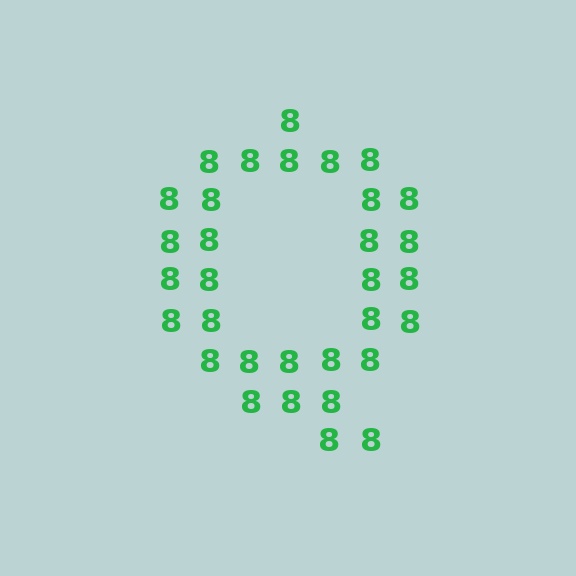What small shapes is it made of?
It is made of small digit 8's.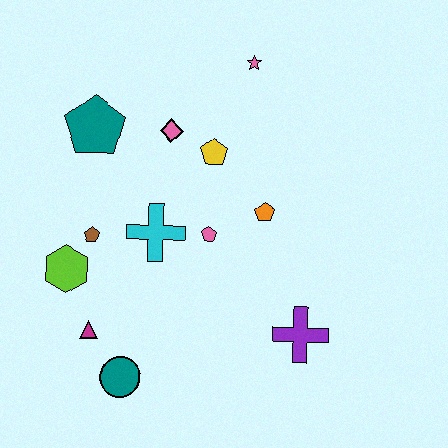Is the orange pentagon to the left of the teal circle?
No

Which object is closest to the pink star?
The yellow pentagon is closest to the pink star.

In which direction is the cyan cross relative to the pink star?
The cyan cross is below the pink star.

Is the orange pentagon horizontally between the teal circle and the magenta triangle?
No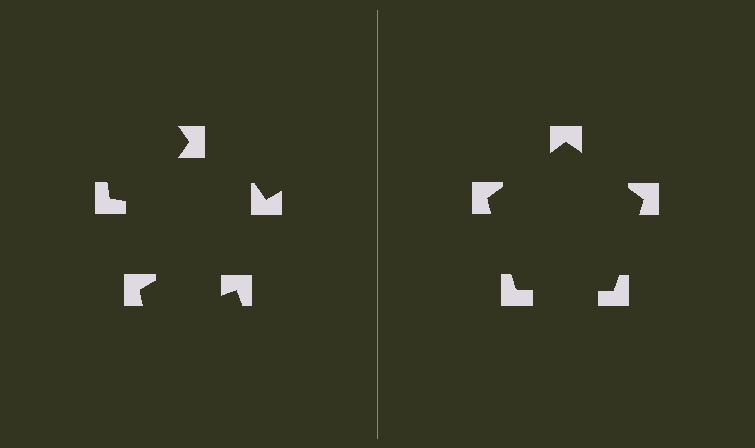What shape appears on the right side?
An illusory pentagon.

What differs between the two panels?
The notched squares are positioned identically on both sides; only the wedge orientations differ. On the right they align to a pentagon; on the left they are misaligned.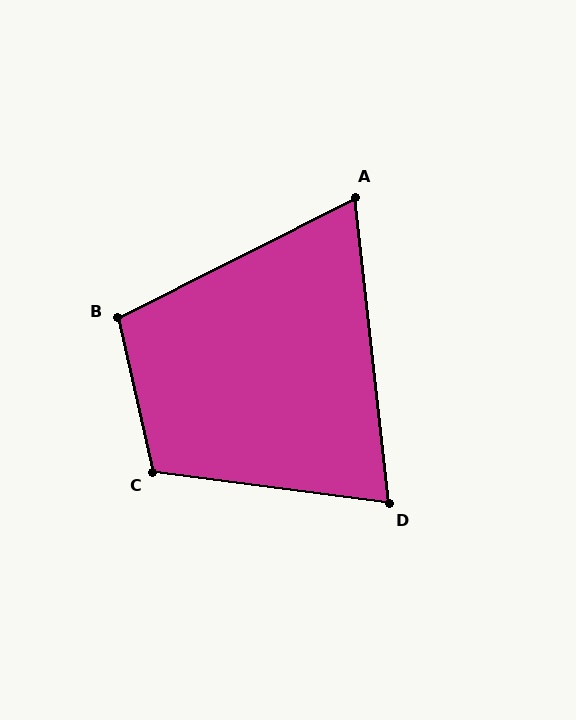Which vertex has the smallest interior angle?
A, at approximately 70 degrees.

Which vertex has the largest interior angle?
C, at approximately 110 degrees.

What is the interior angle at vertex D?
Approximately 76 degrees (acute).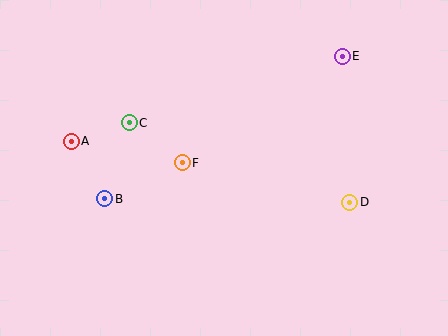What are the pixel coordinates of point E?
Point E is at (342, 56).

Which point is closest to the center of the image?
Point F at (182, 163) is closest to the center.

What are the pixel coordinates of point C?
Point C is at (129, 123).